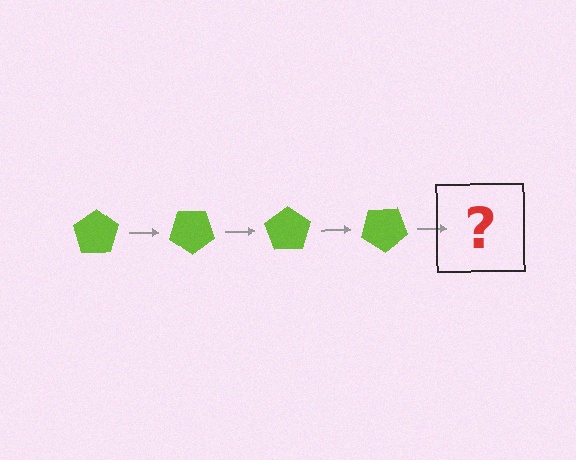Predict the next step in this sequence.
The next step is a lime pentagon rotated 140 degrees.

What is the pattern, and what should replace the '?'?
The pattern is that the pentagon rotates 35 degrees each step. The '?' should be a lime pentagon rotated 140 degrees.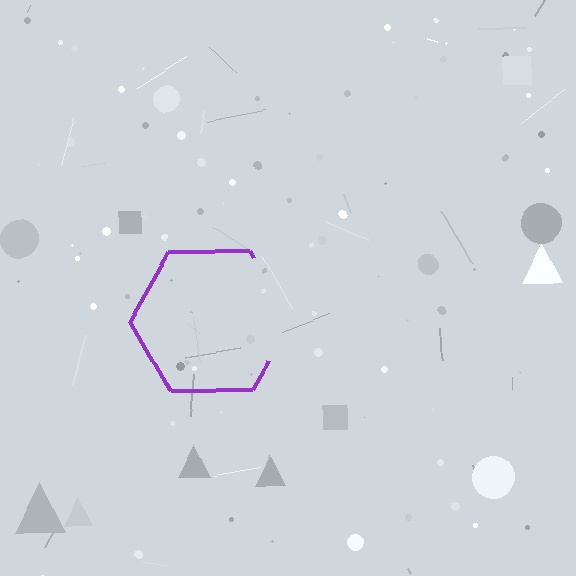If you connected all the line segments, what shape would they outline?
They would outline a hexagon.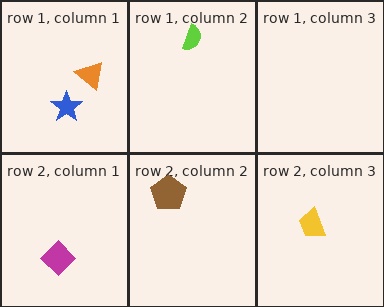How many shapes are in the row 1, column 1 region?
2.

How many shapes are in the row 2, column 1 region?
1.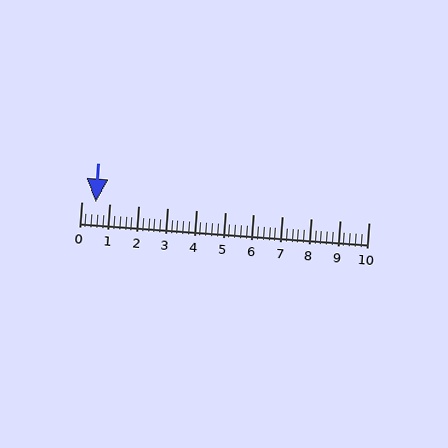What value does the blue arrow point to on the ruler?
The blue arrow points to approximately 0.5.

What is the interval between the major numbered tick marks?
The major tick marks are spaced 1 units apart.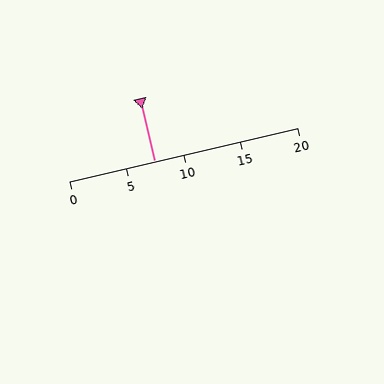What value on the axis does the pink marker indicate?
The marker indicates approximately 7.5.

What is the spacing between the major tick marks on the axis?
The major ticks are spaced 5 apart.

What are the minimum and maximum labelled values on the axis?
The axis runs from 0 to 20.